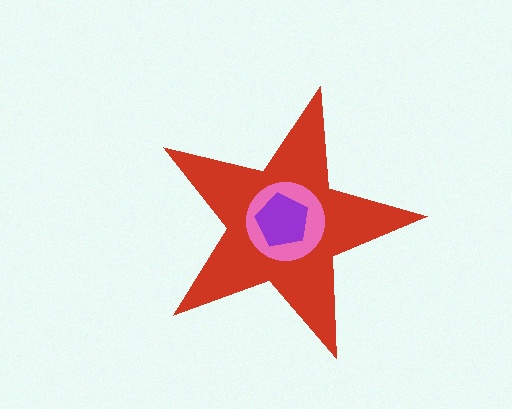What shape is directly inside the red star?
The pink circle.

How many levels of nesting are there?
3.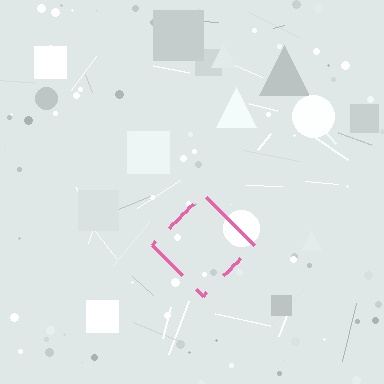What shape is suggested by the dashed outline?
The dashed outline suggests a diamond.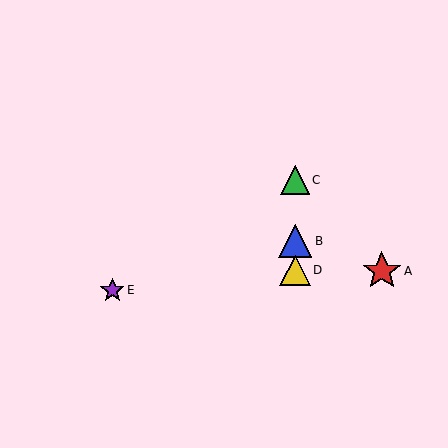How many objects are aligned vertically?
3 objects (B, C, D) are aligned vertically.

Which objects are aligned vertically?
Objects B, C, D are aligned vertically.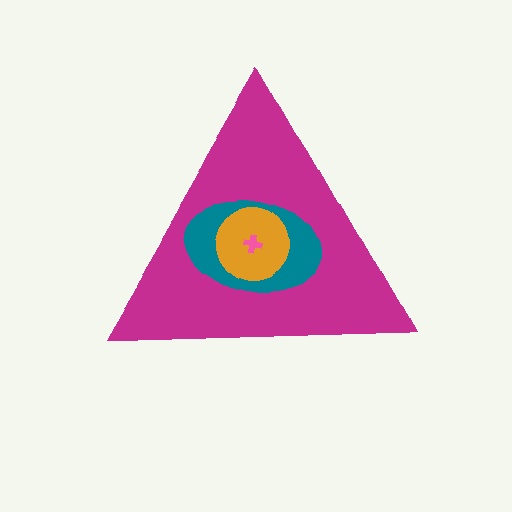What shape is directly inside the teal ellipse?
The orange circle.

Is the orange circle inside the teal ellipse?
Yes.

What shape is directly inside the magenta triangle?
The teal ellipse.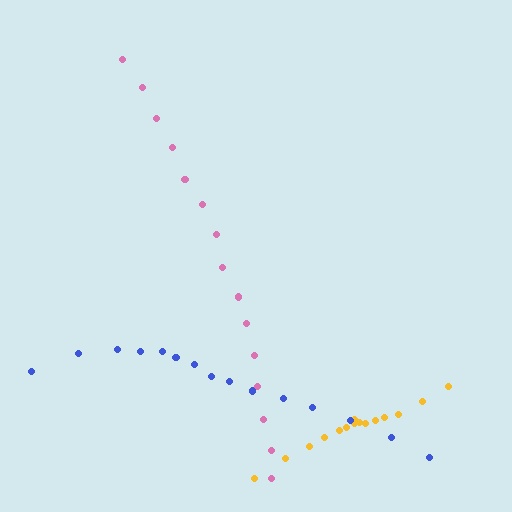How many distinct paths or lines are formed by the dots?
There are 3 distinct paths.